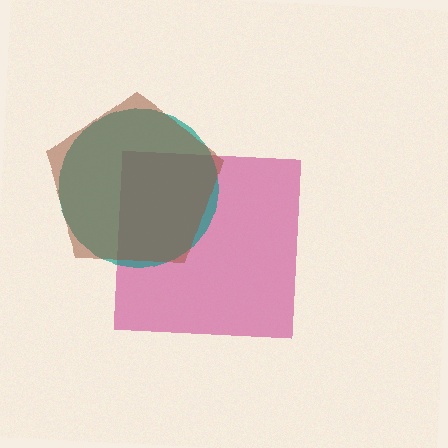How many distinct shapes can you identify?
There are 3 distinct shapes: a magenta square, a teal circle, a brown pentagon.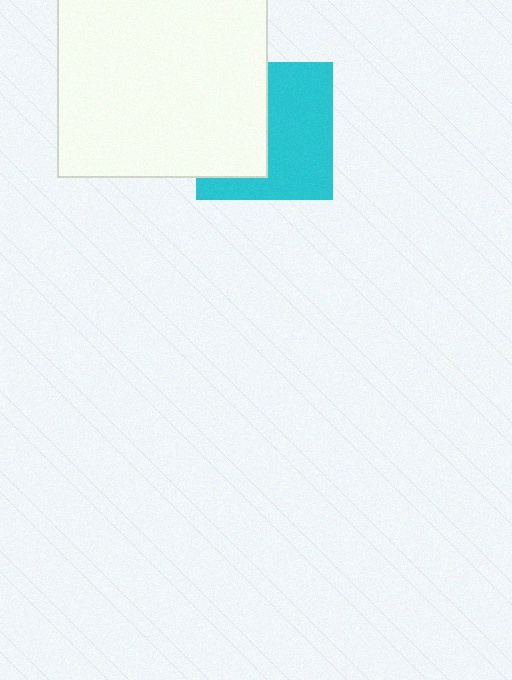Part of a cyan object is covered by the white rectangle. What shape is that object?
It is a square.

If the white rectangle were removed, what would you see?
You would see the complete cyan square.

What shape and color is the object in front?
The object in front is a white rectangle.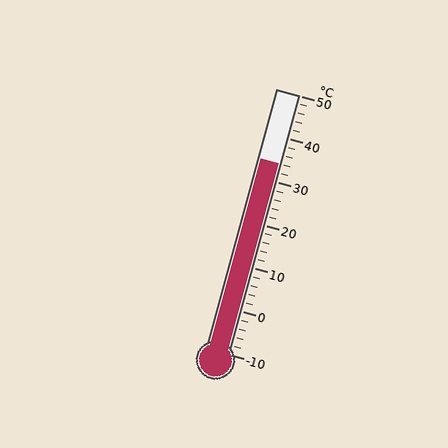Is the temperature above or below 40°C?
The temperature is below 40°C.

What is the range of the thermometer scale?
The thermometer scale ranges from -10°C to 50°C.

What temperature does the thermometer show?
The thermometer shows approximately 34°C.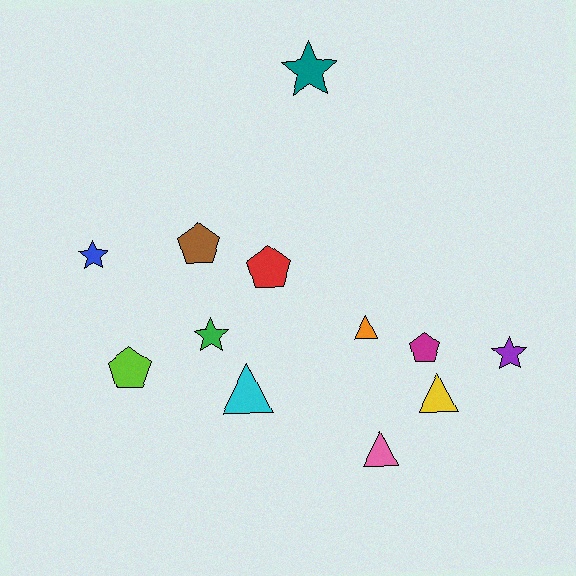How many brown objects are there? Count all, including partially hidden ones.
There is 1 brown object.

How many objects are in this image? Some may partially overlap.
There are 12 objects.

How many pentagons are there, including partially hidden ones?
There are 4 pentagons.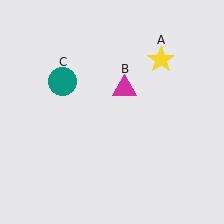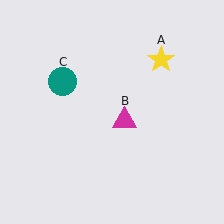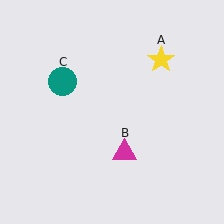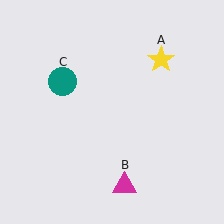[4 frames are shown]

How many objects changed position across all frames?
1 object changed position: magenta triangle (object B).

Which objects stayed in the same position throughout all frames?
Yellow star (object A) and teal circle (object C) remained stationary.